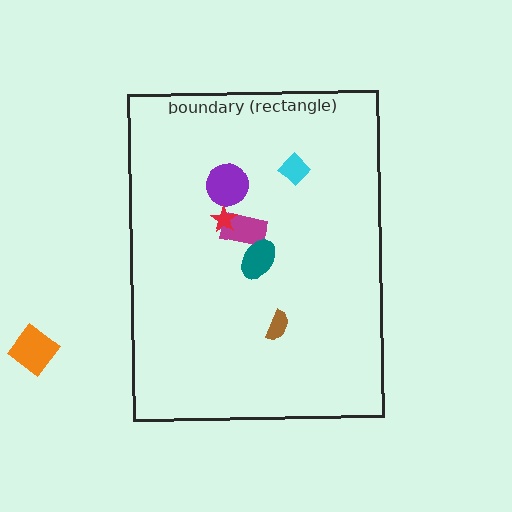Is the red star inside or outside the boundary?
Inside.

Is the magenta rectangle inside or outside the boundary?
Inside.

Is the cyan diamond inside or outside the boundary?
Inside.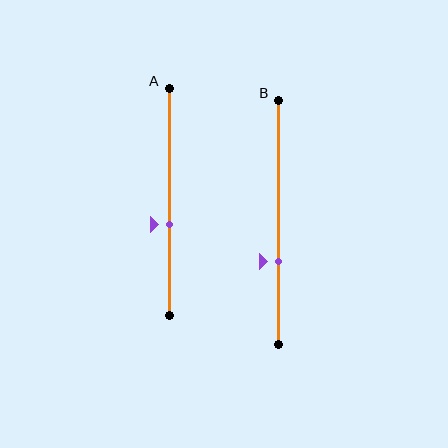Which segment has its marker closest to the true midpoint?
Segment A has its marker closest to the true midpoint.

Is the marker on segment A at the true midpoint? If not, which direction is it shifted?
No, the marker on segment A is shifted downward by about 10% of the segment length.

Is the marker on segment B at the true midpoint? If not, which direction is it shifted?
No, the marker on segment B is shifted downward by about 16% of the segment length.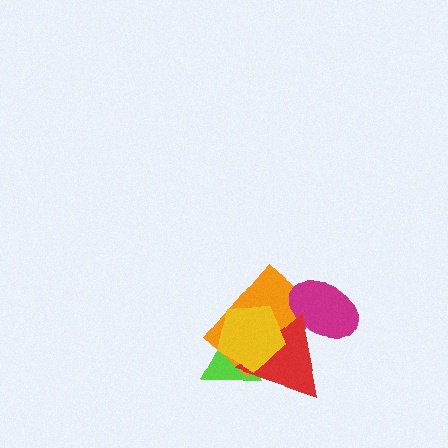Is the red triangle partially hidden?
Yes, it is partially covered by another shape.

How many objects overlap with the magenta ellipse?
2 objects overlap with the magenta ellipse.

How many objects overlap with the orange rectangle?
4 objects overlap with the orange rectangle.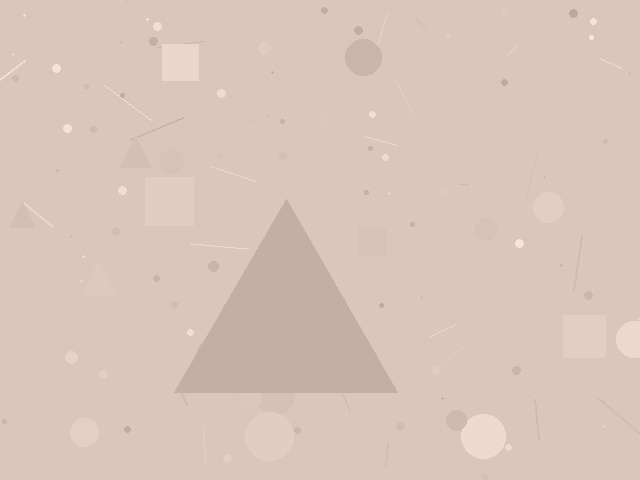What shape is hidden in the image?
A triangle is hidden in the image.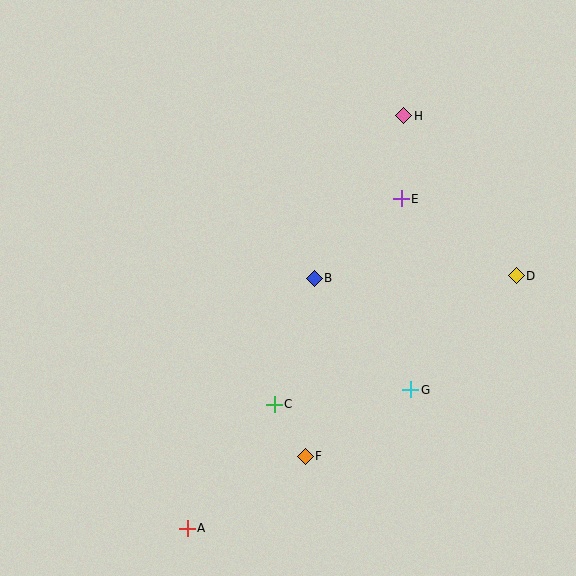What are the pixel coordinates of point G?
Point G is at (411, 390).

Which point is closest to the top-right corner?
Point H is closest to the top-right corner.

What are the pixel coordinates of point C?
Point C is at (274, 404).